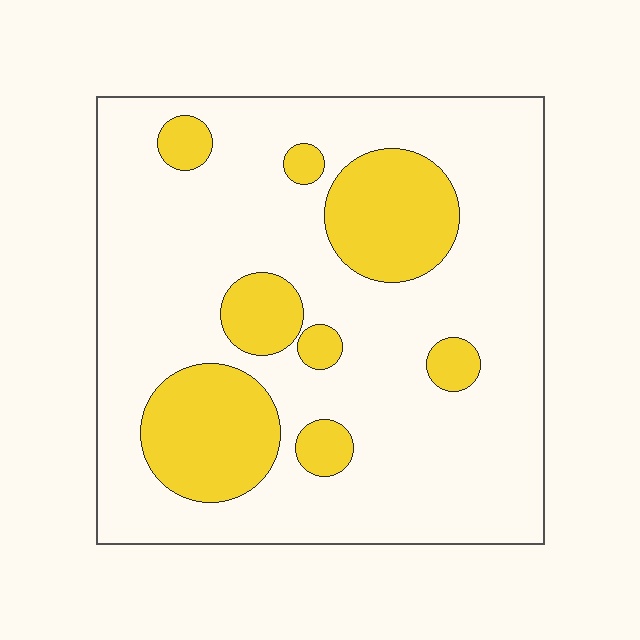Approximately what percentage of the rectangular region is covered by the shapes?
Approximately 25%.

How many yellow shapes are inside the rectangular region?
8.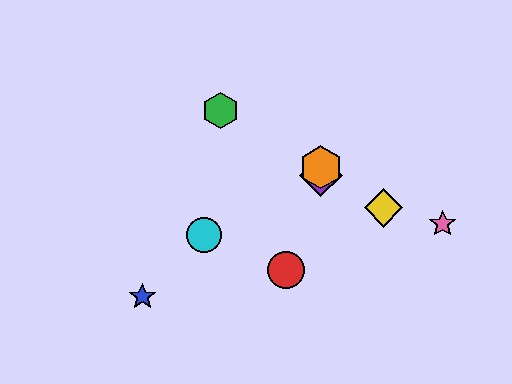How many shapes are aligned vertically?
2 shapes (the purple diamond, the orange hexagon) are aligned vertically.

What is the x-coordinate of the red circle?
The red circle is at x≈286.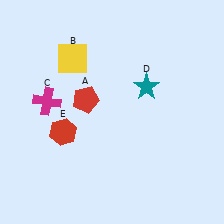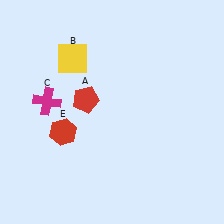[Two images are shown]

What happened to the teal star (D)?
The teal star (D) was removed in Image 2. It was in the top-right area of Image 1.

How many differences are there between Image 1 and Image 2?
There is 1 difference between the two images.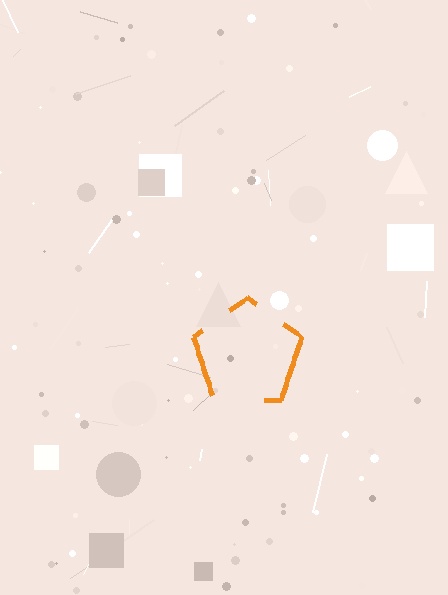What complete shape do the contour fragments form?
The contour fragments form a pentagon.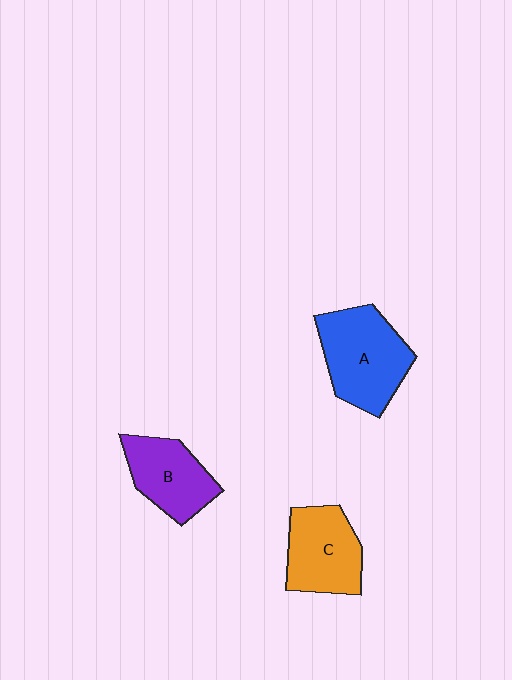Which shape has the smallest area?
Shape B (purple).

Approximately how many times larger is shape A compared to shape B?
Approximately 1.3 times.